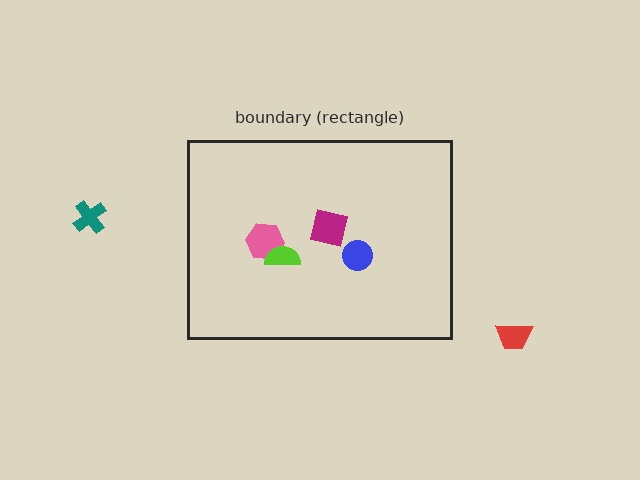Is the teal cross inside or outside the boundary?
Outside.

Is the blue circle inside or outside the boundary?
Inside.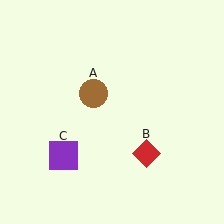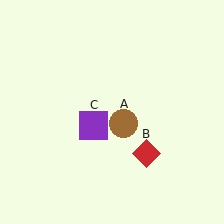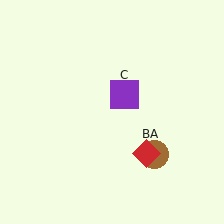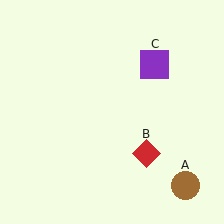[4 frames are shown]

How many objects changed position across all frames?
2 objects changed position: brown circle (object A), purple square (object C).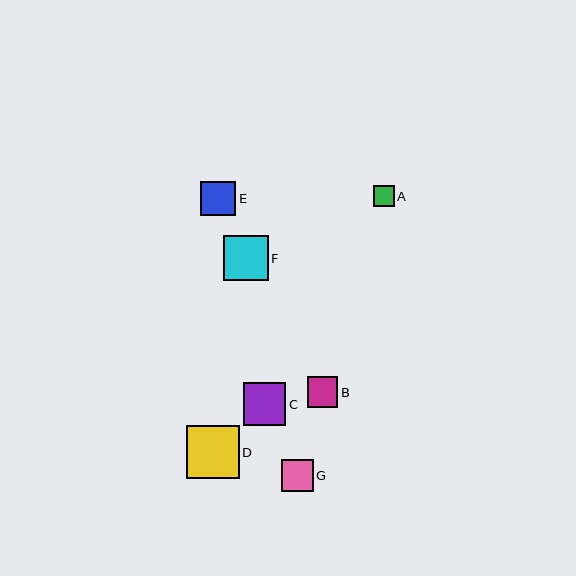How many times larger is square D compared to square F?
Square D is approximately 1.2 times the size of square F.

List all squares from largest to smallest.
From largest to smallest: D, F, C, E, G, B, A.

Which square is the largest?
Square D is the largest with a size of approximately 53 pixels.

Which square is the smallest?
Square A is the smallest with a size of approximately 21 pixels.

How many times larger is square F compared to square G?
Square F is approximately 1.4 times the size of square G.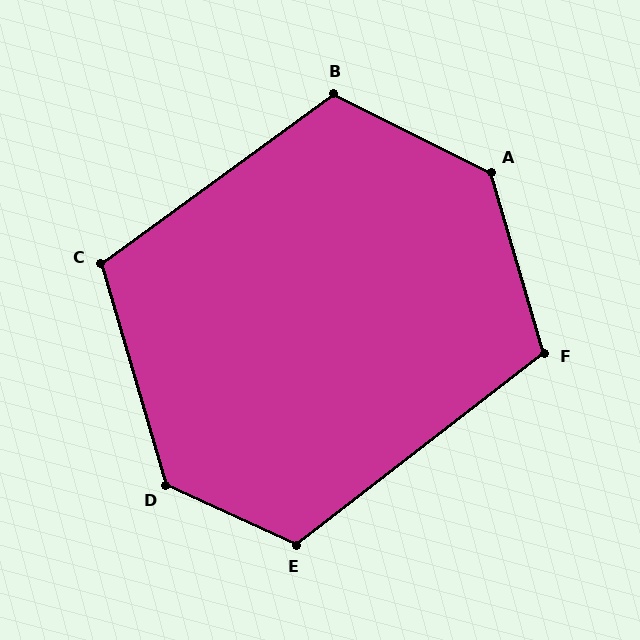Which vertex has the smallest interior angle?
C, at approximately 110 degrees.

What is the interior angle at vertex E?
Approximately 118 degrees (obtuse).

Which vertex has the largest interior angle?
A, at approximately 133 degrees.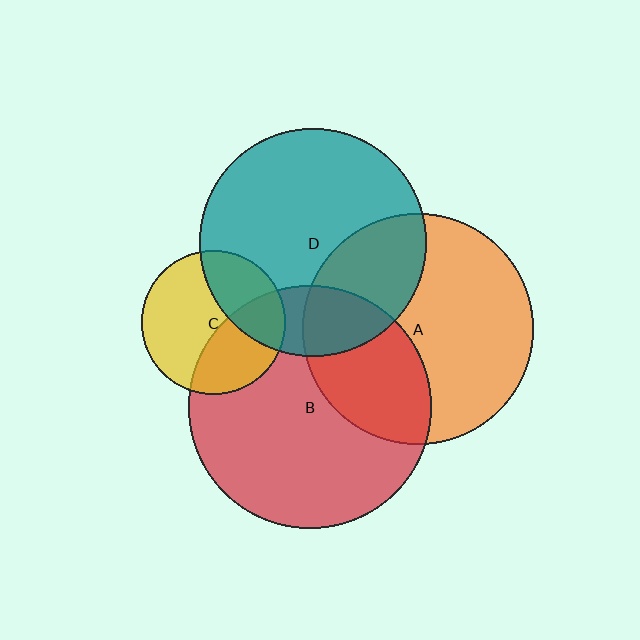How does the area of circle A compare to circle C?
Approximately 2.6 times.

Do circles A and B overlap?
Yes.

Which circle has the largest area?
Circle B (red).